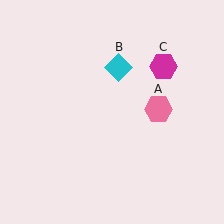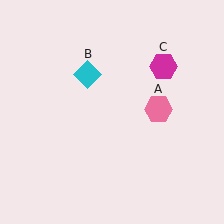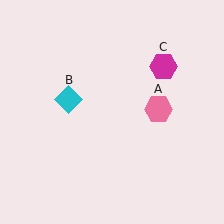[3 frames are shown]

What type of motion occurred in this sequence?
The cyan diamond (object B) rotated counterclockwise around the center of the scene.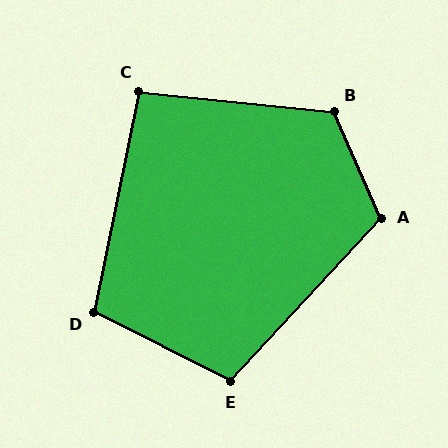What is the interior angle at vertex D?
Approximately 105 degrees (obtuse).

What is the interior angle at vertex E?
Approximately 106 degrees (obtuse).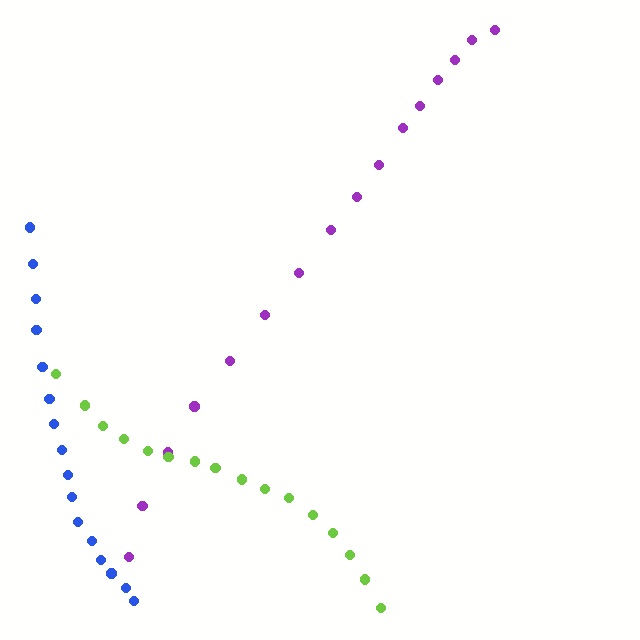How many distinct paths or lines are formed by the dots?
There are 3 distinct paths.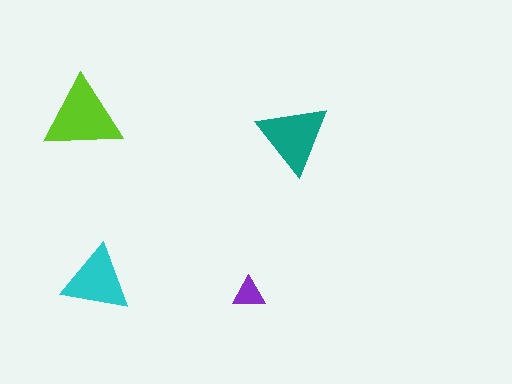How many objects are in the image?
There are 4 objects in the image.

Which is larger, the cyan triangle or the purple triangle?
The cyan one.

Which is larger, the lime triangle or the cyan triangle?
The lime one.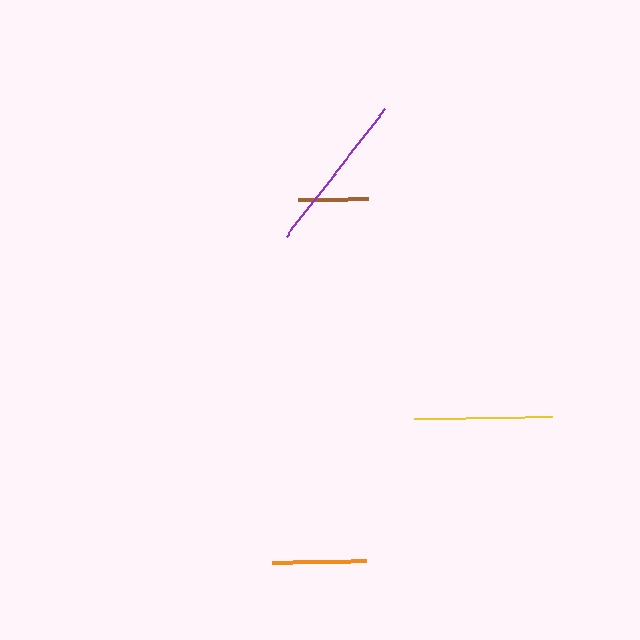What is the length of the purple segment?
The purple segment is approximately 162 pixels long.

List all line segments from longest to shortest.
From longest to shortest: purple, yellow, orange, brown.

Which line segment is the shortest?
The brown line is the shortest at approximately 71 pixels.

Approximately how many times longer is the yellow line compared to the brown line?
The yellow line is approximately 2.0 times the length of the brown line.